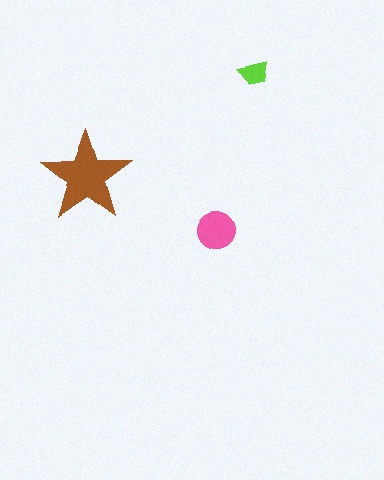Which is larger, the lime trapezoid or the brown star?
The brown star.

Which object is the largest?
The brown star.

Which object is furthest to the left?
The brown star is leftmost.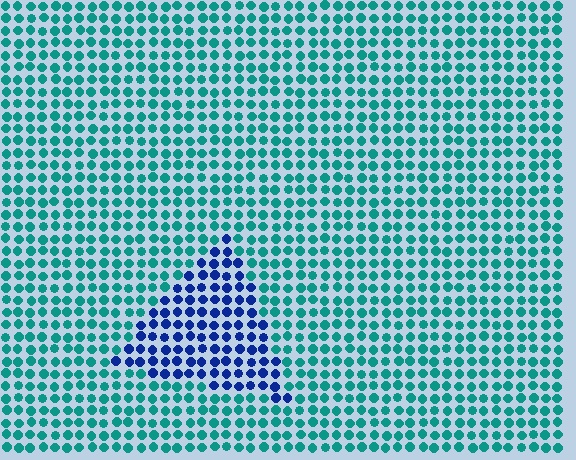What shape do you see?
I see a triangle.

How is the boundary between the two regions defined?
The boundary is defined purely by a slight shift in hue (about 54 degrees). Spacing, size, and orientation are identical on both sides.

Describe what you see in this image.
The image is filled with small teal elements in a uniform arrangement. A triangle-shaped region is visible where the elements are tinted to a slightly different hue, forming a subtle color boundary.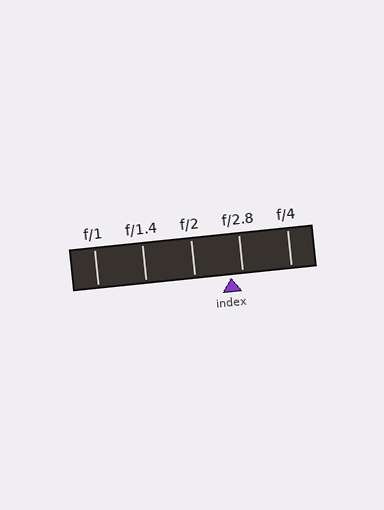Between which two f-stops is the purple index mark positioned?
The index mark is between f/2 and f/2.8.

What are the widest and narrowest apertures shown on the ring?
The widest aperture shown is f/1 and the narrowest is f/4.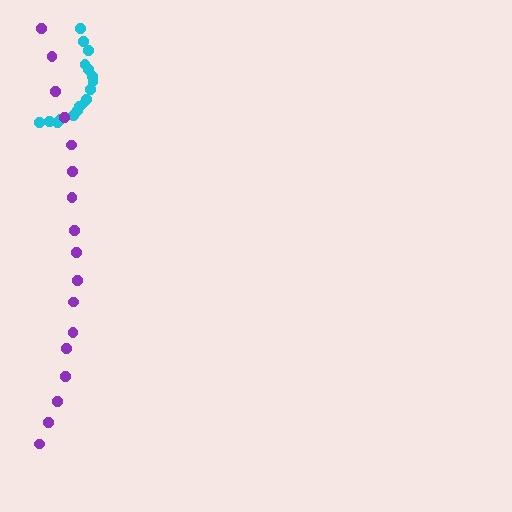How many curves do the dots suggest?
There are 2 distinct paths.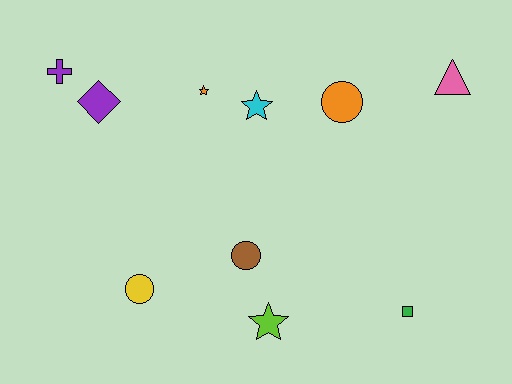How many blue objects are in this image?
There are no blue objects.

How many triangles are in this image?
There is 1 triangle.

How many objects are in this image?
There are 10 objects.